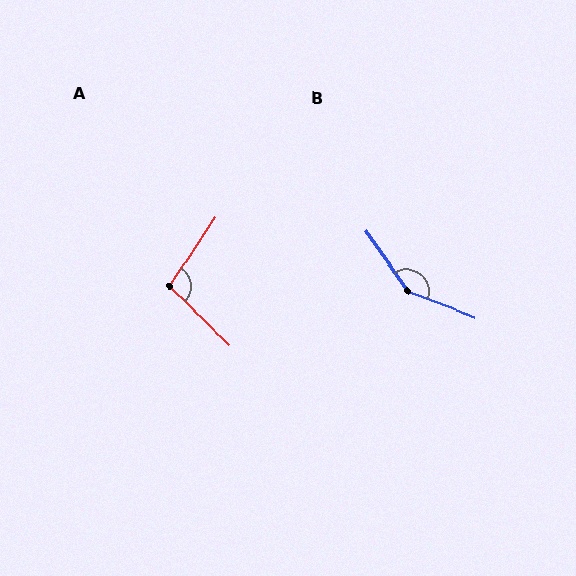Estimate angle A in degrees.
Approximately 100 degrees.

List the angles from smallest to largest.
A (100°), B (146°).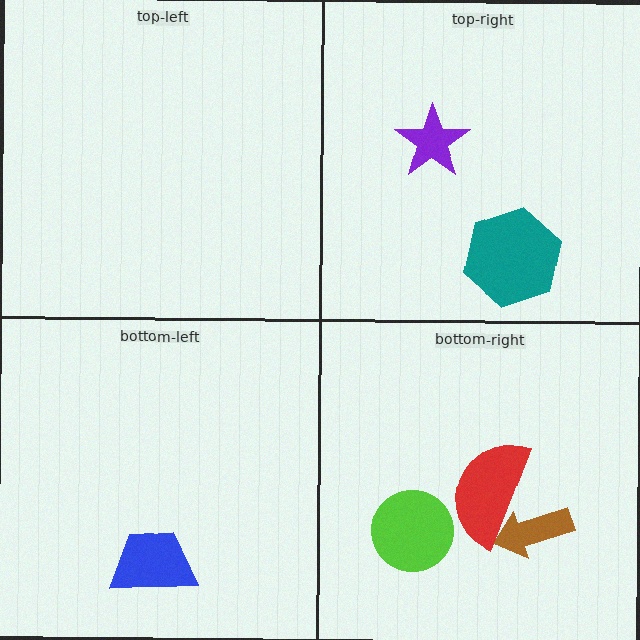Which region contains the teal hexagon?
The top-right region.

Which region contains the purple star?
The top-right region.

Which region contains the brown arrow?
The bottom-right region.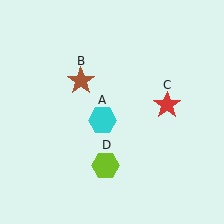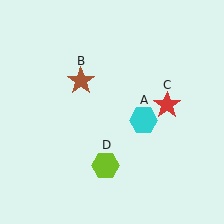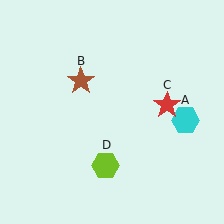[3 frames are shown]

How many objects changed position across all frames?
1 object changed position: cyan hexagon (object A).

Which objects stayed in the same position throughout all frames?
Brown star (object B) and red star (object C) and lime hexagon (object D) remained stationary.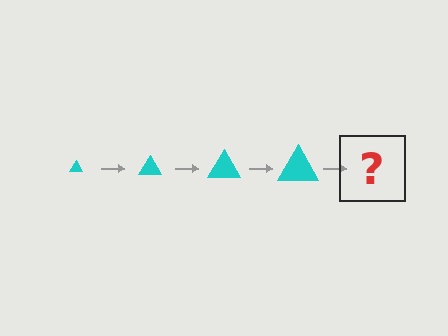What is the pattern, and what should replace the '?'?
The pattern is that the triangle gets progressively larger each step. The '?' should be a cyan triangle, larger than the previous one.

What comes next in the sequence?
The next element should be a cyan triangle, larger than the previous one.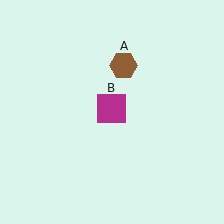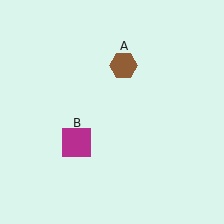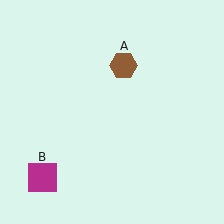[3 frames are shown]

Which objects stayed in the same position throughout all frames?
Brown hexagon (object A) remained stationary.